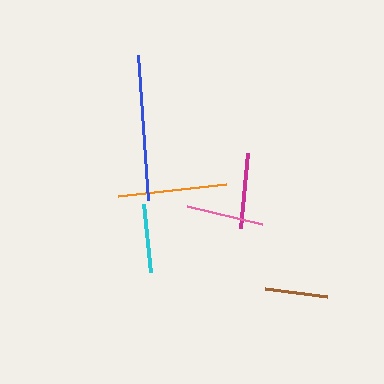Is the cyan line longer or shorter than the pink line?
The pink line is longer than the cyan line.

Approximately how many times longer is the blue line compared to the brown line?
The blue line is approximately 2.3 times the length of the brown line.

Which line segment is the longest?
The blue line is the longest at approximately 145 pixels.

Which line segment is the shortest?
The brown line is the shortest at approximately 62 pixels.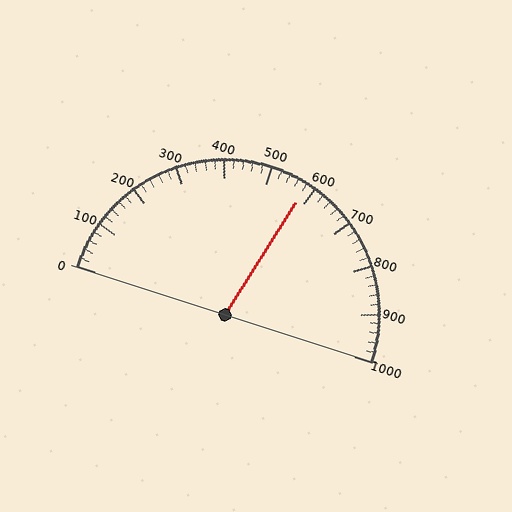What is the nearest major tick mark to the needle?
The nearest major tick mark is 600.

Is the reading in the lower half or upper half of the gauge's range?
The reading is in the upper half of the range (0 to 1000).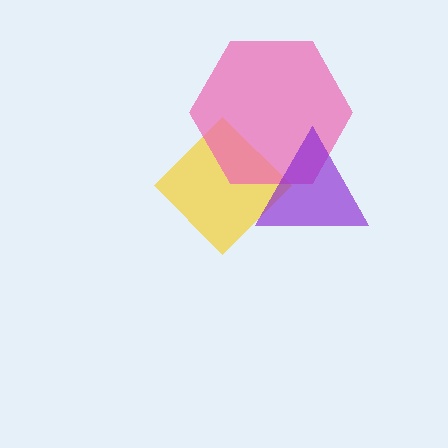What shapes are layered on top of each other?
The layered shapes are: a yellow diamond, a pink hexagon, a purple triangle.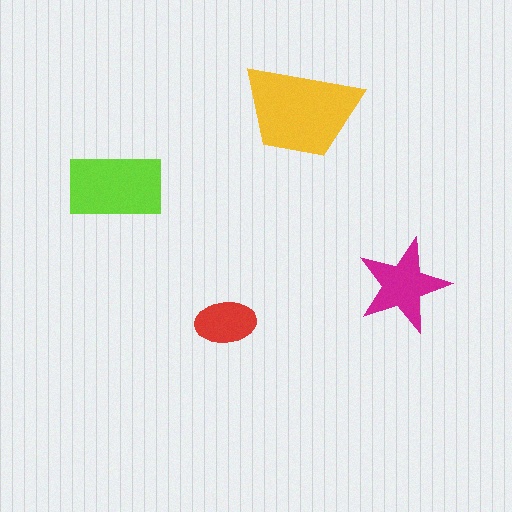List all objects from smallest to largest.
The red ellipse, the magenta star, the lime rectangle, the yellow trapezoid.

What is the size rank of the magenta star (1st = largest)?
3rd.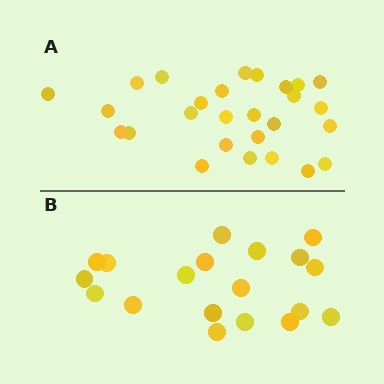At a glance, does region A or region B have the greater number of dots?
Region A (the top region) has more dots.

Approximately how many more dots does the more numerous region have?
Region A has roughly 8 or so more dots than region B.